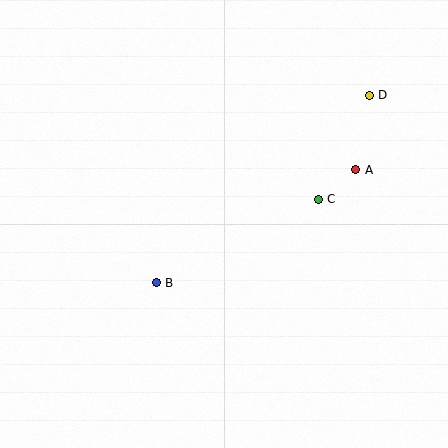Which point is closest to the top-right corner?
Point D is closest to the top-right corner.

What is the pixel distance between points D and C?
The distance between D and C is 116 pixels.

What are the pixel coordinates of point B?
Point B is at (156, 283).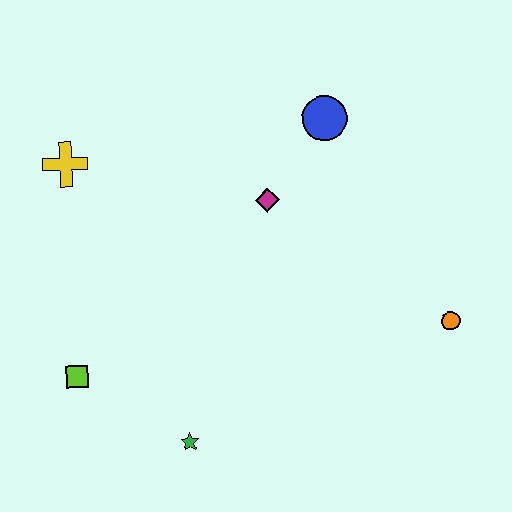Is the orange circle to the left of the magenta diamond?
No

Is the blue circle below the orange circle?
No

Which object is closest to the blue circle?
The magenta diamond is closest to the blue circle.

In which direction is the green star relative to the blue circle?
The green star is below the blue circle.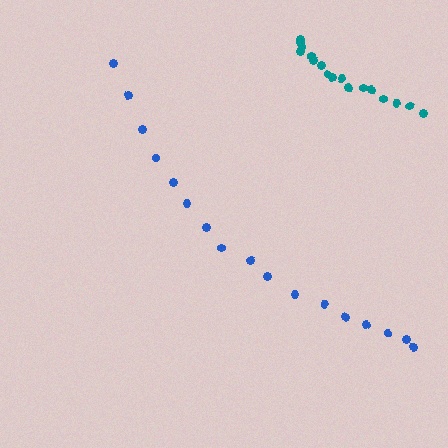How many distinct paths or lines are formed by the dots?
There are 2 distinct paths.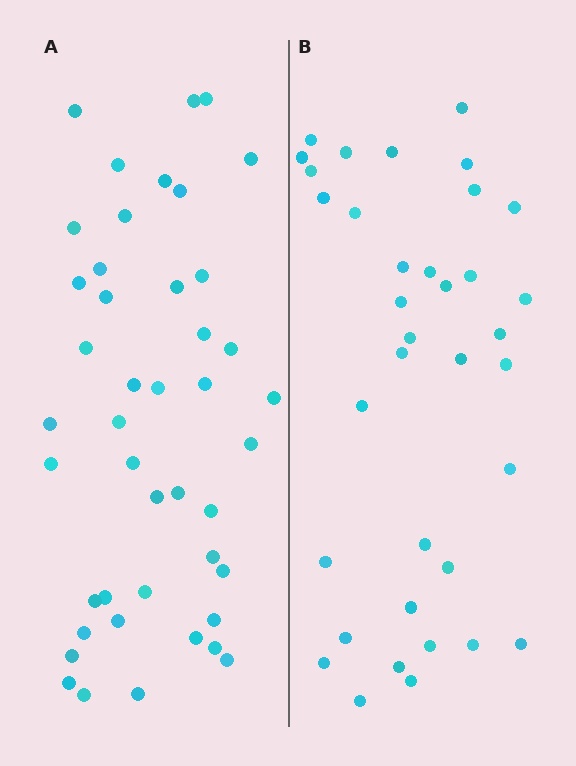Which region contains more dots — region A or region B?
Region A (the left region) has more dots.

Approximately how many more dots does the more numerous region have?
Region A has roughly 8 or so more dots than region B.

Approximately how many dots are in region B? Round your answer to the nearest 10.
About 40 dots. (The exact count is 36, which rounds to 40.)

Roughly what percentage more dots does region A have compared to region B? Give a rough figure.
About 20% more.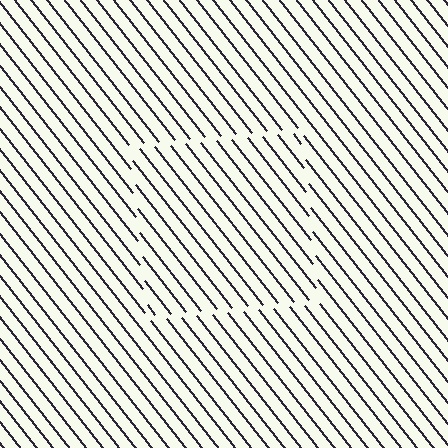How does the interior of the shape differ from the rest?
The interior of the shape contains the same grating, shifted by half a period — the contour is defined by the phase discontinuity where line-ends from the inner and outer gratings abut.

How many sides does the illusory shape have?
4 sides — the line-ends trace a square.